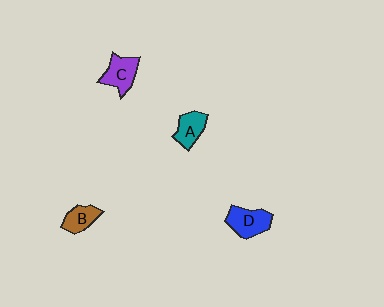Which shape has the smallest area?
Shape B (brown).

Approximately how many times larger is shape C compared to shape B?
Approximately 1.4 times.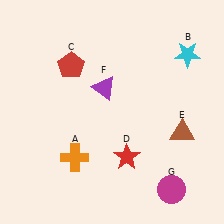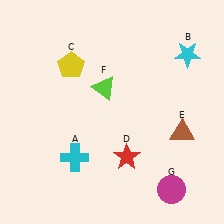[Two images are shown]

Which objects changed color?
A changed from orange to cyan. C changed from red to yellow. F changed from purple to lime.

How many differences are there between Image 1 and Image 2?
There are 3 differences between the two images.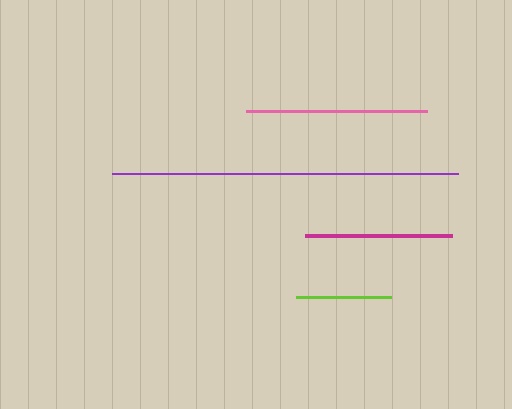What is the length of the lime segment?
The lime segment is approximately 95 pixels long.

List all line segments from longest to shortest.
From longest to shortest: purple, pink, magenta, lime.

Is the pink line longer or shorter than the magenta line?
The pink line is longer than the magenta line.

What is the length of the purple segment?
The purple segment is approximately 345 pixels long.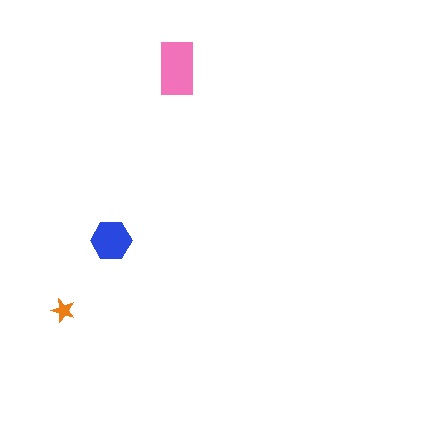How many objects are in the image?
There are 3 objects in the image.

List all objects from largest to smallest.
The pink rectangle, the blue hexagon, the orange star.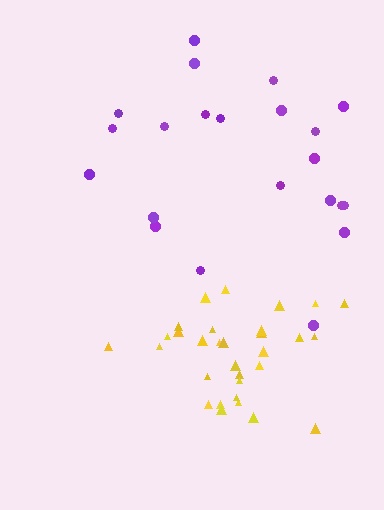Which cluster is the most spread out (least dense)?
Purple.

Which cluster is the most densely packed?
Yellow.